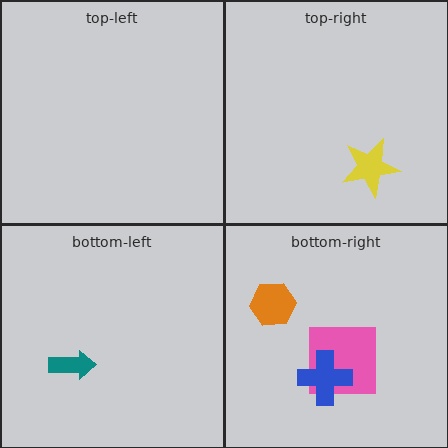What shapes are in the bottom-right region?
The orange hexagon, the pink square, the blue cross.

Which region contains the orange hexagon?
The bottom-right region.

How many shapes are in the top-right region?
1.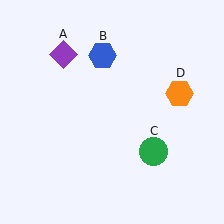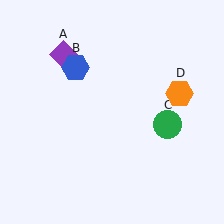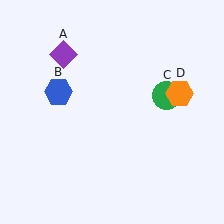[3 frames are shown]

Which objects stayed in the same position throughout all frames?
Purple diamond (object A) and orange hexagon (object D) remained stationary.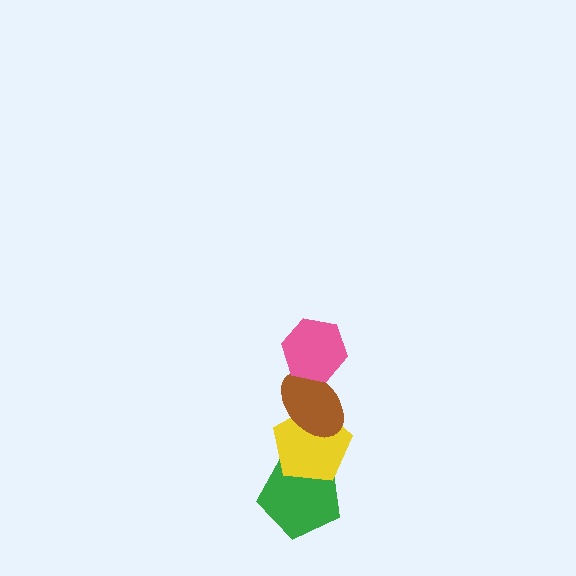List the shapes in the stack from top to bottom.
From top to bottom: the pink hexagon, the brown ellipse, the yellow pentagon, the green pentagon.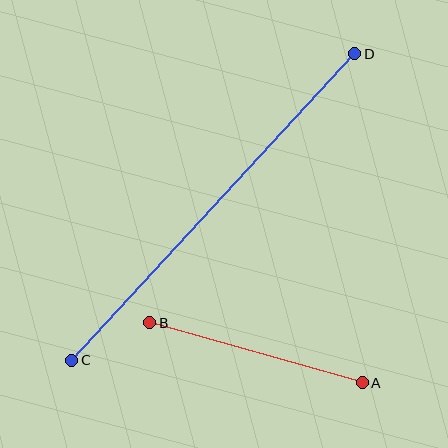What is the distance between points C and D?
The distance is approximately 417 pixels.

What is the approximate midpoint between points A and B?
The midpoint is at approximately (256, 353) pixels.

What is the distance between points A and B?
The distance is approximately 221 pixels.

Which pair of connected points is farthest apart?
Points C and D are farthest apart.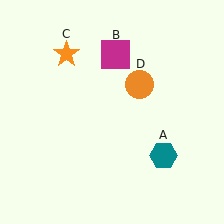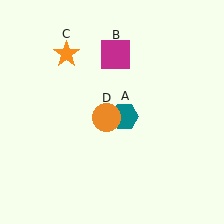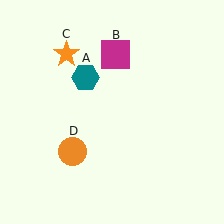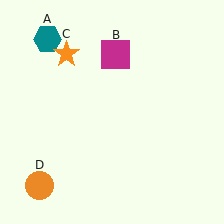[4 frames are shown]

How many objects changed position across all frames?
2 objects changed position: teal hexagon (object A), orange circle (object D).